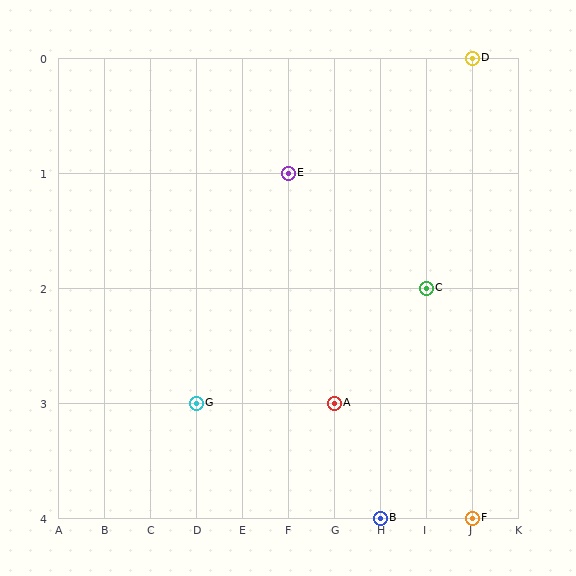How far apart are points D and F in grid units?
Points D and F are 4 rows apart.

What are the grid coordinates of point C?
Point C is at grid coordinates (I, 2).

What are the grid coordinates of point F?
Point F is at grid coordinates (J, 4).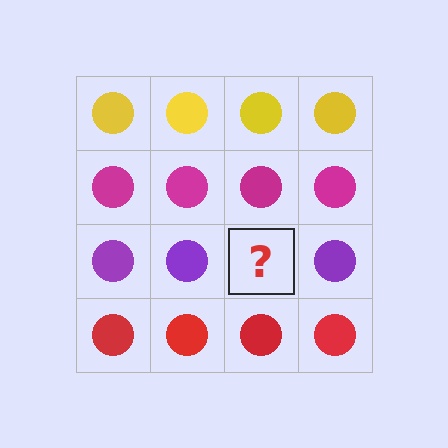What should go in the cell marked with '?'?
The missing cell should contain a purple circle.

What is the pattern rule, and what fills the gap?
The rule is that each row has a consistent color. The gap should be filled with a purple circle.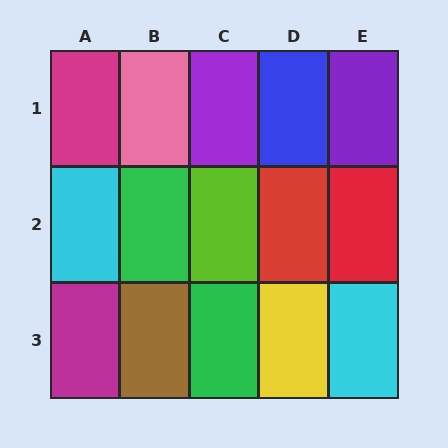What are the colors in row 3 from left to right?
Magenta, brown, green, yellow, cyan.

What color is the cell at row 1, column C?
Purple.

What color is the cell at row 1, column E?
Purple.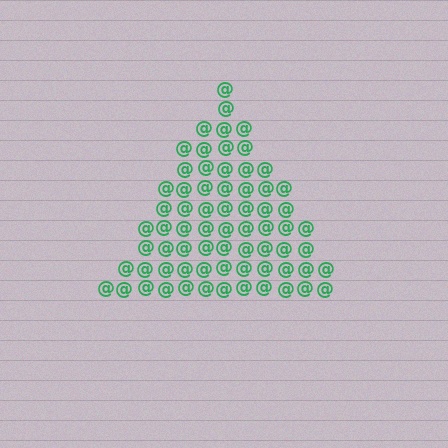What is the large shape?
The large shape is a triangle.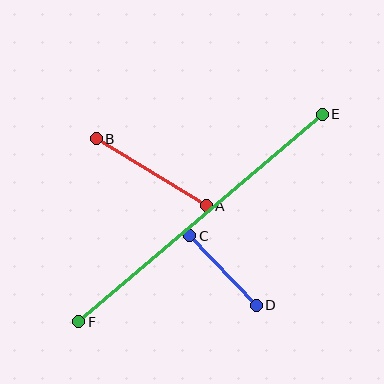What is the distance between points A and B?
The distance is approximately 129 pixels.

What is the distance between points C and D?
The distance is approximately 96 pixels.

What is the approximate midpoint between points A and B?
The midpoint is at approximately (151, 172) pixels.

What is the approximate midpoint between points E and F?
The midpoint is at approximately (201, 218) pixels.